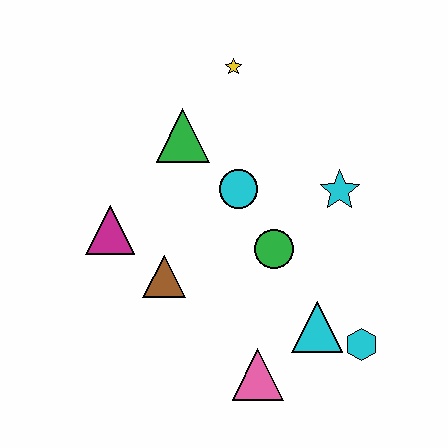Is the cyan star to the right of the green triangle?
Yes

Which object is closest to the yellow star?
The green triangle is closest to the yellow star.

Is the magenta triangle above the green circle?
Yes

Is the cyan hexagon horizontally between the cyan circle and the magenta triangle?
No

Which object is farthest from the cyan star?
The magenta triangle is farthest from the cyan star.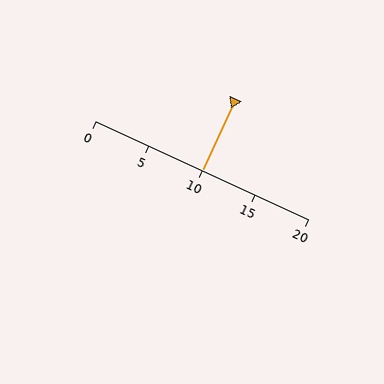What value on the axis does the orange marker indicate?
The marker indicates approximately 10.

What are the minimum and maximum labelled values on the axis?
The axis runs from 0 to 20.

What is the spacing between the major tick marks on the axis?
The major ticks are spaced 5 apart.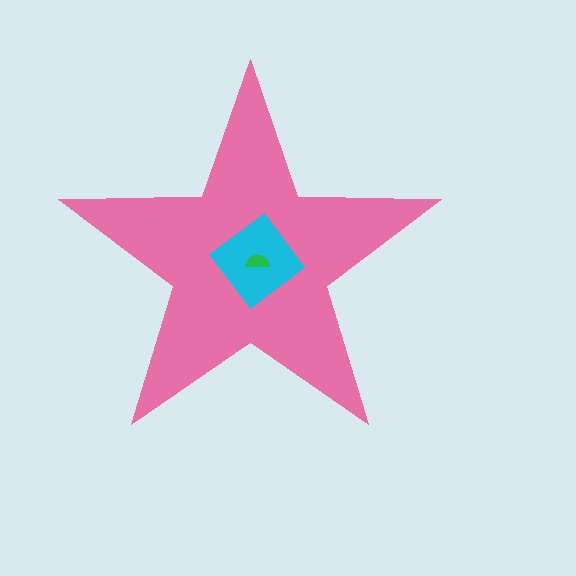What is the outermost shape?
The pink star.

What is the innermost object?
The green semicircle.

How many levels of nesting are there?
3.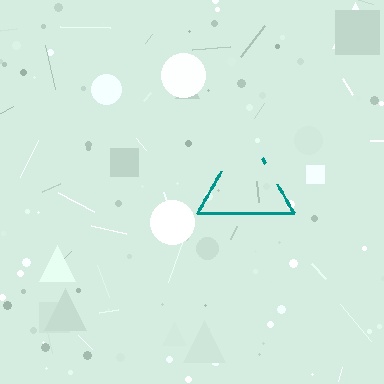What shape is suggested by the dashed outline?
The dashed outline suggests a triangle.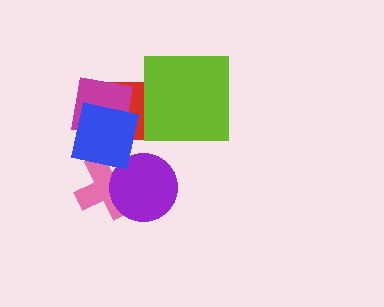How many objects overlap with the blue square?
4 objects overlap with the blue square.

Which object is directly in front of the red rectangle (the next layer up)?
The lime square is directly in front of the red rectangle.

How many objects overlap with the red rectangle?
3 objects overlap with the red rectangle.